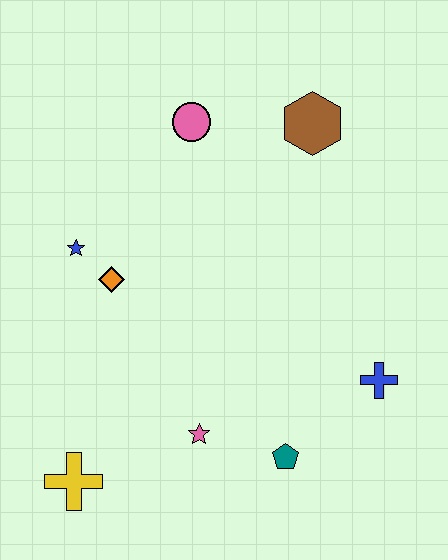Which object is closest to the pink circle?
The brown hexagon is closest to the pink circle.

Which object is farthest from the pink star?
The brown hexagon is farthest from the pink star.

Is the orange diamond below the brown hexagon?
Yes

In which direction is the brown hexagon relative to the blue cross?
The brown hexagon is above the blue cross.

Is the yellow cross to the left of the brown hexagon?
Yes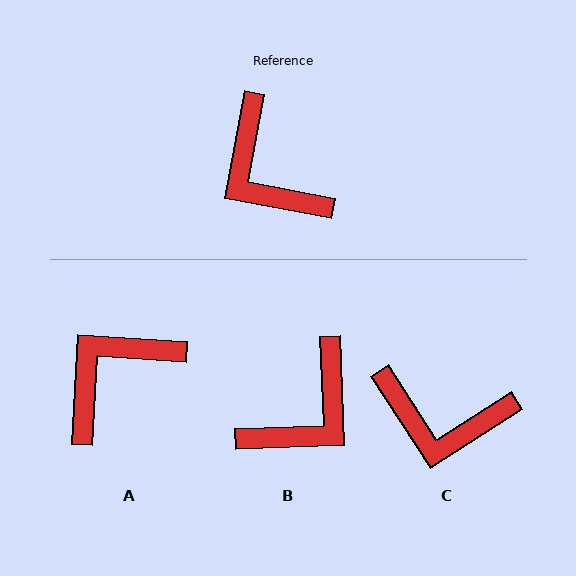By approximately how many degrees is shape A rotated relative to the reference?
Approximately 83 degrees clockwise.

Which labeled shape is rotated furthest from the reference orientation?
B, about 103 degrees away.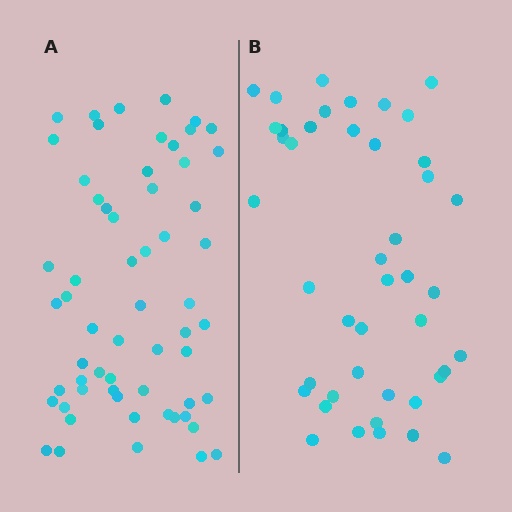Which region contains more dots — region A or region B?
Region A (the left region) has more dots.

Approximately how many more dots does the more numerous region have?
Region A has approximately 15 more dots than region B.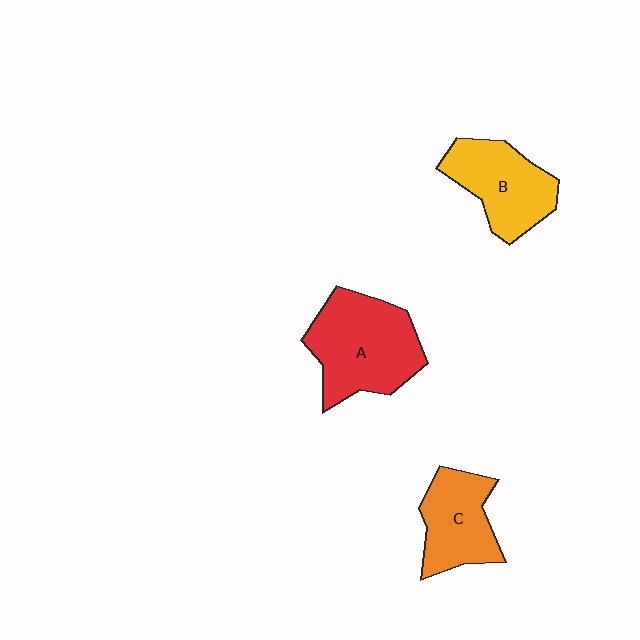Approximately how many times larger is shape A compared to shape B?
Approximately 1.3 times.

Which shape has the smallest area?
Shape C (orange).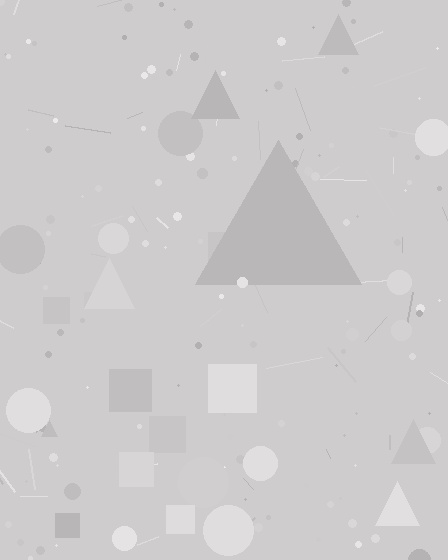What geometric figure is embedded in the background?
A triangle is embedded in the background.